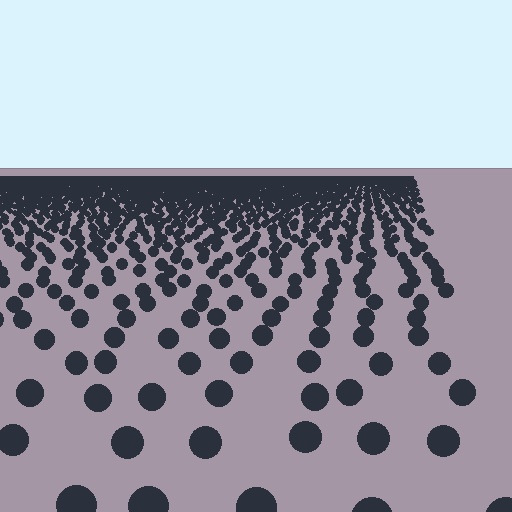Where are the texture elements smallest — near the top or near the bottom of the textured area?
Near the top.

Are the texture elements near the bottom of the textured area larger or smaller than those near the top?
Larger. Near the bottom, elements are closer to the viewer and appear at a bigger on-screen size.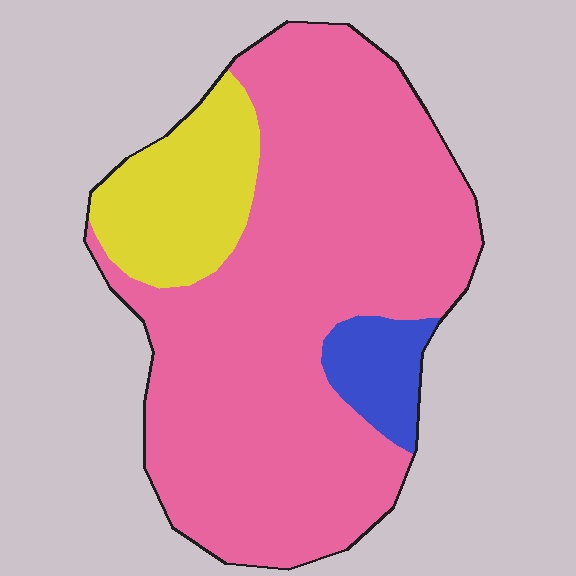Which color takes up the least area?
Blue, at roughly 5%.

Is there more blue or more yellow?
Yellow.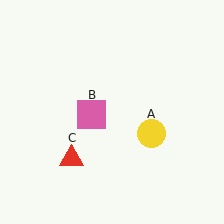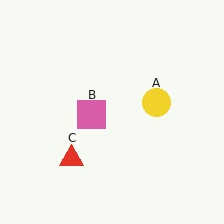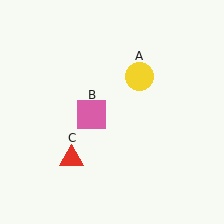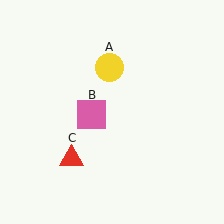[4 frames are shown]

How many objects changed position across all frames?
1 object changed position: yellow circle (object A).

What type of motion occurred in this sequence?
The yellow circle (object A) rotated counterclockwise around the center of the scene.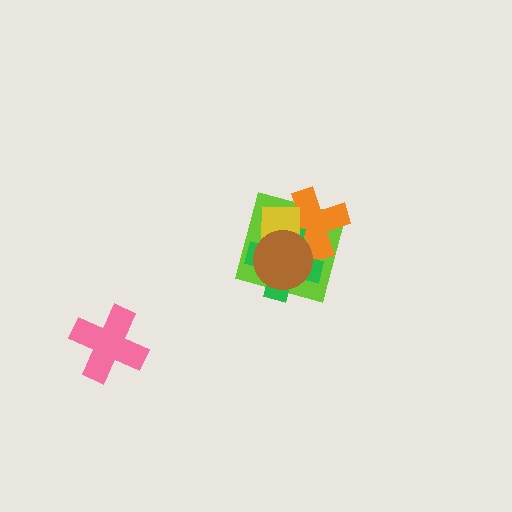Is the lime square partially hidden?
Yes, it is partially covered by another shape.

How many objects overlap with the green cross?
4 objects overlap with the green cross.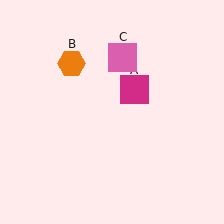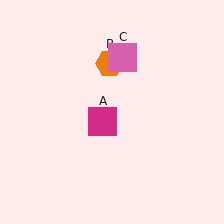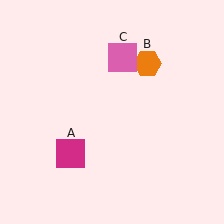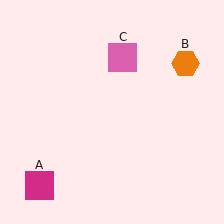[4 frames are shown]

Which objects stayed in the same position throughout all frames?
Pink square (object C) remained stationary.